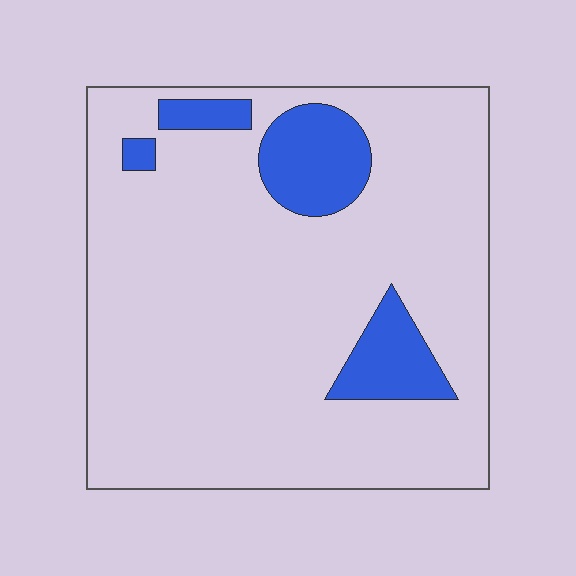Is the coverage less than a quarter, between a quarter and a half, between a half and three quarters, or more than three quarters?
Less than a quarter.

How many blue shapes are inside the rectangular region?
4.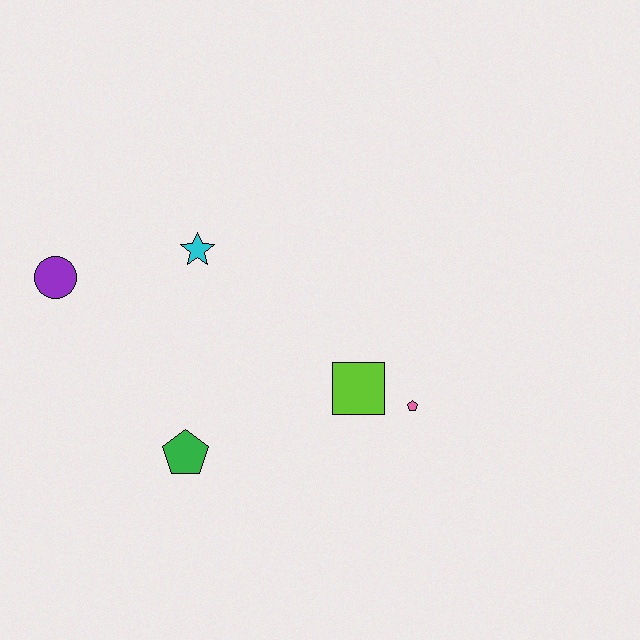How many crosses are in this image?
There are no crosses.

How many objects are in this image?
There are 5 objects.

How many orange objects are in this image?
There are no orange objects.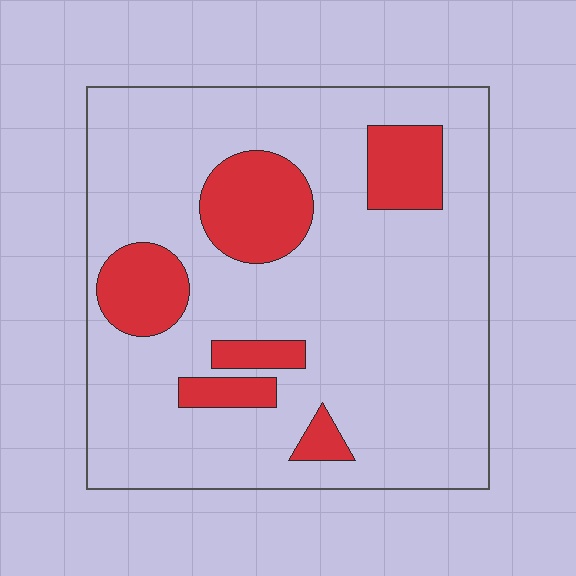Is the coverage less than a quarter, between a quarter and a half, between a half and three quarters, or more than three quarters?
Less than a quarter.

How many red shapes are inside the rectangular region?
6.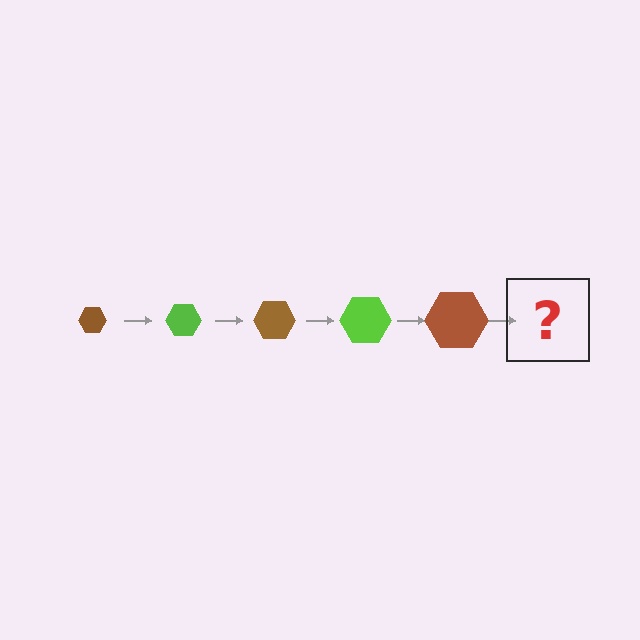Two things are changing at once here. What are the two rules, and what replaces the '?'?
The two rules are that the hexagon grows larger each step and the color cycles through brown and lime. The '?' should be a lime hexagon, larger than the previous one.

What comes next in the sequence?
The next element should be a lime hexagon, larger than the previous one.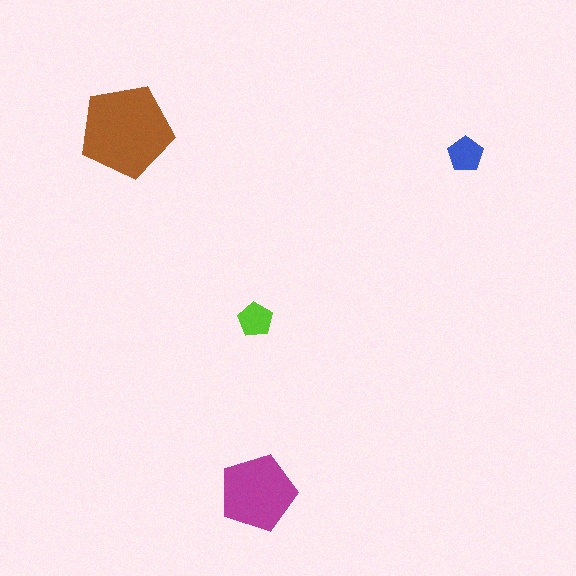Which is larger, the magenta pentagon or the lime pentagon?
The magenta one.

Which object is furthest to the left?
The brown pentagon is leftmost.